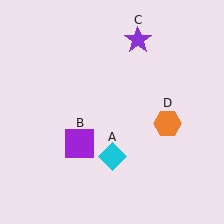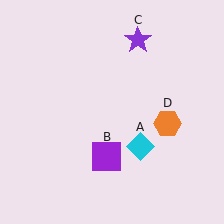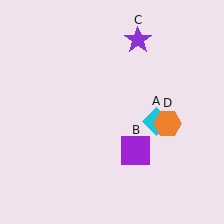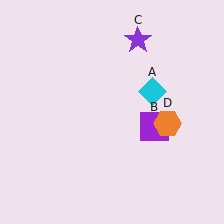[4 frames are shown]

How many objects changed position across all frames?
2 objects changed position: cyan diamond (object A), purple square (object B).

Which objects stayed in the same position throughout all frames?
Purple star (object C) and orange hexagon (object D) remained stationary.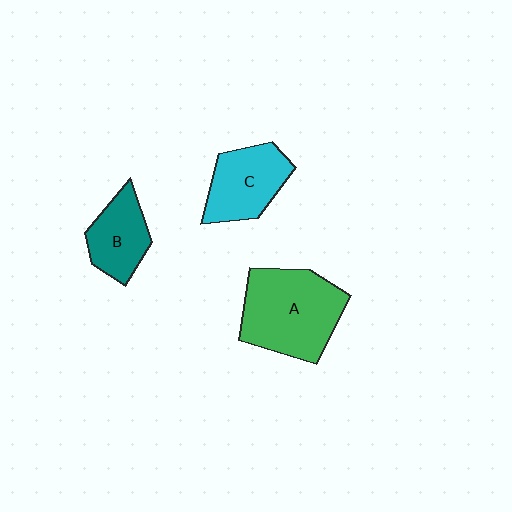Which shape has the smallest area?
Shape B (teal).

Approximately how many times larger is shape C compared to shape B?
Approximately 1.2 times.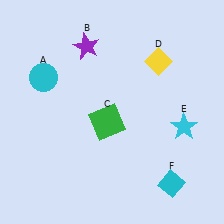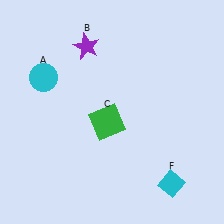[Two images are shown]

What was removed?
The yellow diamond (D), the cyan star (E) were removed in Image 2.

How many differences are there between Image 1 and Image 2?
There are 2 differences between the two images.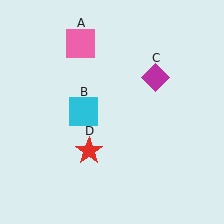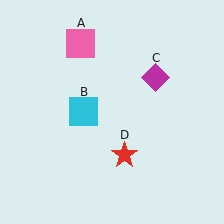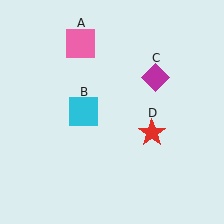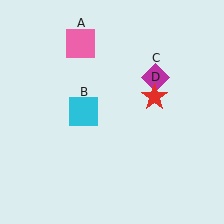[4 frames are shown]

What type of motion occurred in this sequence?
The red star (object D) rotated counterclockwise around the center of the scene.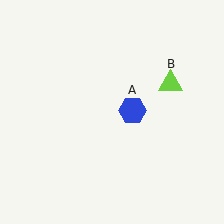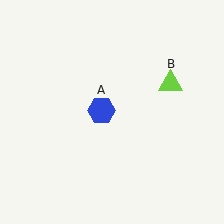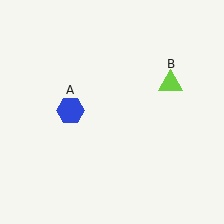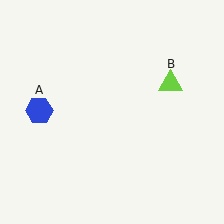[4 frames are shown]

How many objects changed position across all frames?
1 object changed position: blue hexagon (object A).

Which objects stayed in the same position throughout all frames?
Lime triangle (object B) remained stationary.